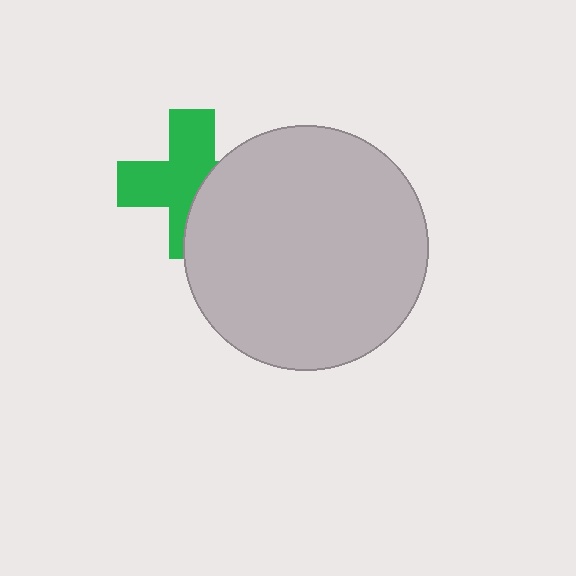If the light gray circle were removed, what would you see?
You would see the complete green cross.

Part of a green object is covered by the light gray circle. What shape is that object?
It is a cross.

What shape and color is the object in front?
The object in front is a light gray circle.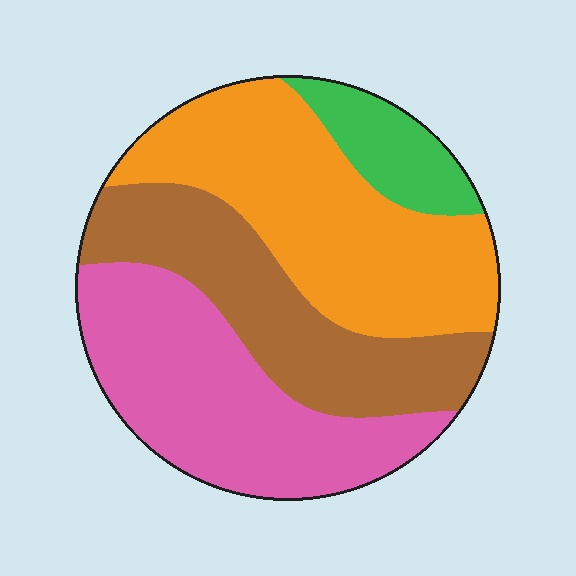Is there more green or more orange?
Orange.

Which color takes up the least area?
Green, at roughly 10%.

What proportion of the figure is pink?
Pink takes up about one third (1/3) of the figure.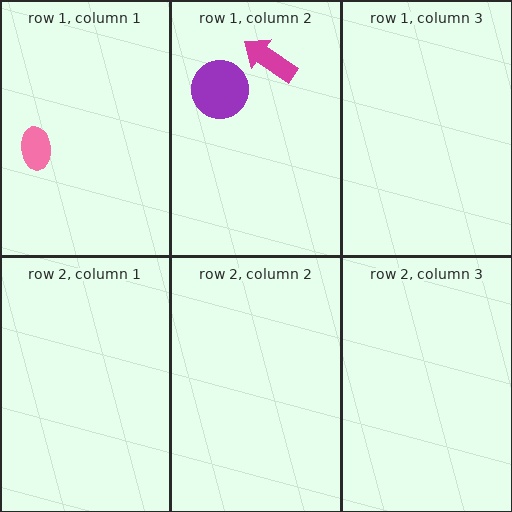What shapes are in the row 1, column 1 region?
The pink ellipse.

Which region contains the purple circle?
The row 1, column 2 region.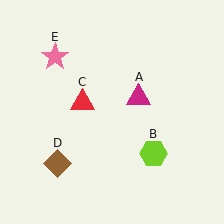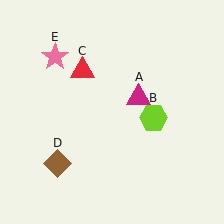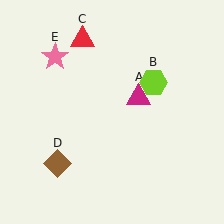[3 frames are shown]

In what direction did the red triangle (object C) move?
The red triangle (object C) moved up.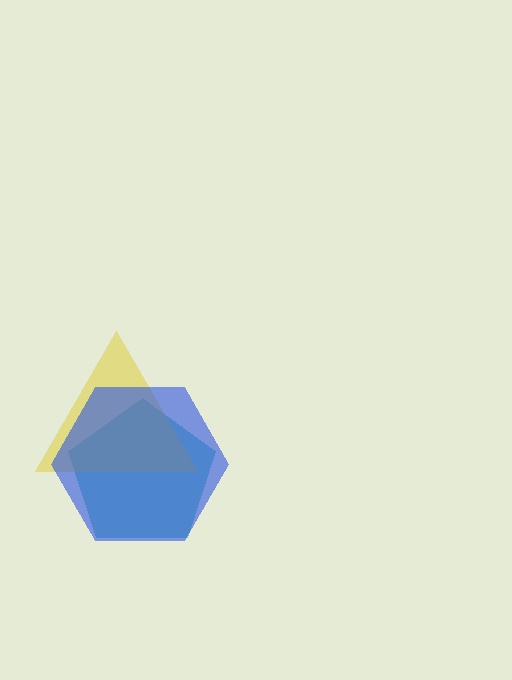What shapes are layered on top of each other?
The layered shapes are: a teal pentagon, a yellow triangle, a blue hexagon.